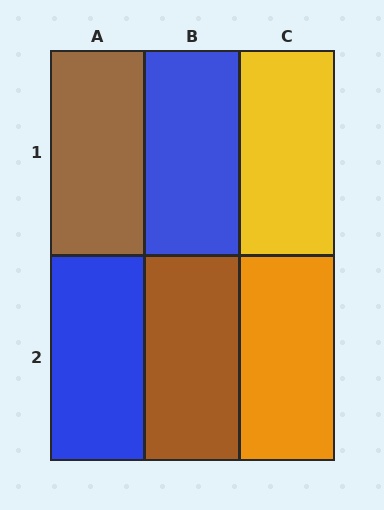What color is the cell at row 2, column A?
Blue.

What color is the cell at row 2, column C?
Orange.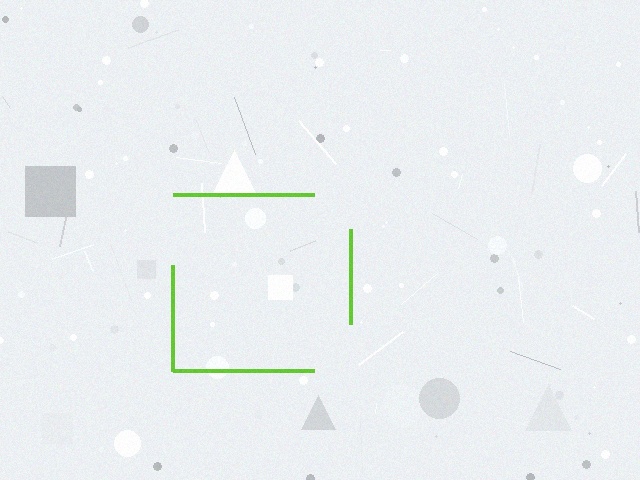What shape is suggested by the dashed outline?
The dashed outline suggests a square.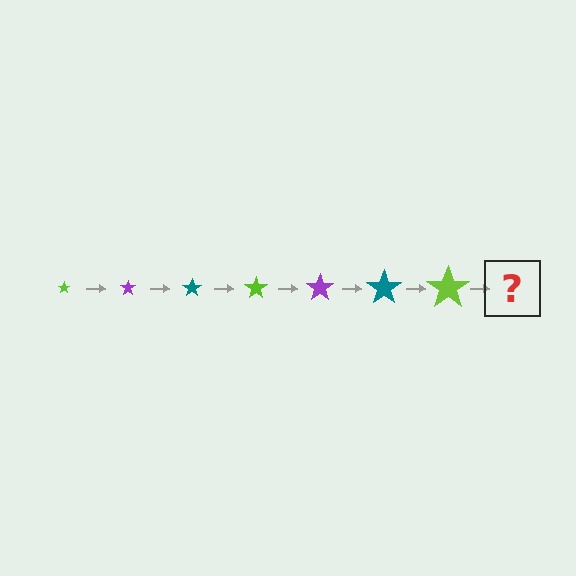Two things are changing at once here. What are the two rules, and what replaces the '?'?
The two rules are that the star grows larger each step and the color cycles through lime, purple, and teal. The '?' should be a purple star, larger than the previous one.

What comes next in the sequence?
The next element should be a purple star, larger than the previous one.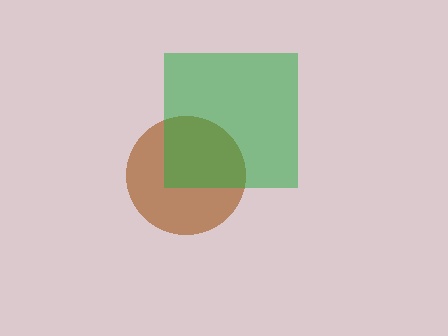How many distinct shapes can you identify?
There are 2 distinct shapes: a brown circle, a green square.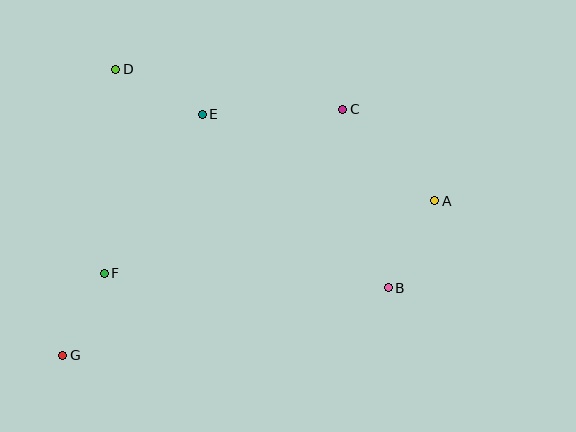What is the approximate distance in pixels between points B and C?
The distance between B and C is approximately 184 pixels.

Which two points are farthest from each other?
Points A and G are farthest from each other.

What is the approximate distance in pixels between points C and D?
The distance between C and D is approximately 230 pixels.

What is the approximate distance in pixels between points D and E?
The distance between D and E is approximately 97 pixels.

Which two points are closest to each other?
Points F and G are closest to each other.